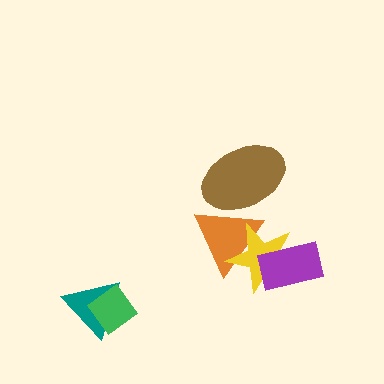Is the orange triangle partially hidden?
Yes, it is partially covered by another shape.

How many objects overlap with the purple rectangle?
1 object overlaps with the purple rectangle.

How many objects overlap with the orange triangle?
2 objects overlap with the orange triangle.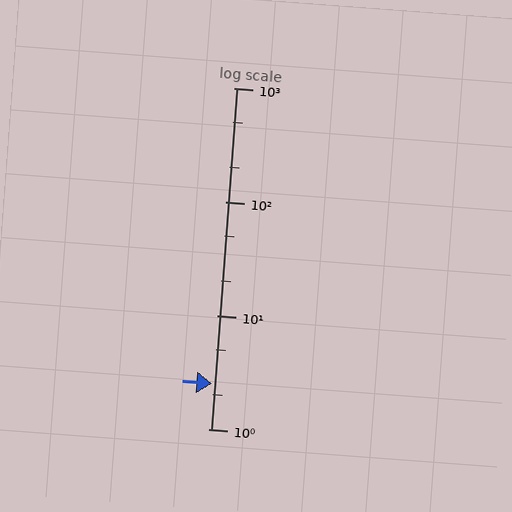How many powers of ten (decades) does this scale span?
The scale spans 3 decades, from 1 to 1000.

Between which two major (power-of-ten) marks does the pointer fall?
The pointer is between 1 and 10.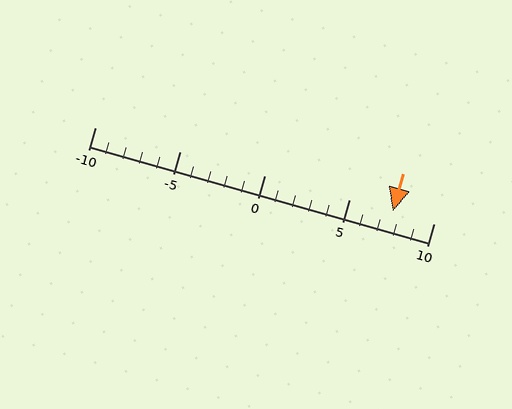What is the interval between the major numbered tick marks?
The major tick marks are spaced 5 units apart.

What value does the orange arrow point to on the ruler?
The orange arrow points to approximately 8.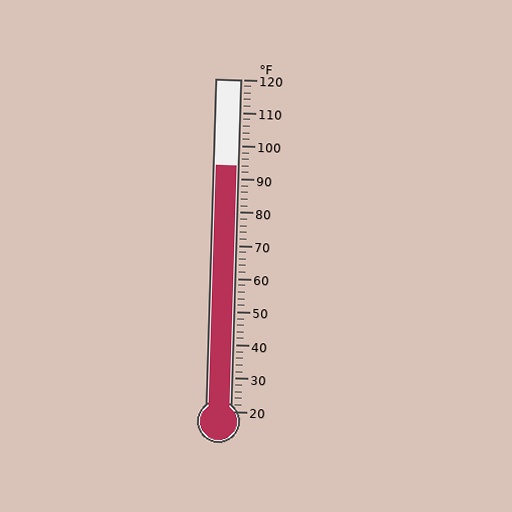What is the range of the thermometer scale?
The thermometer scale ranges from 20°F to 120°F.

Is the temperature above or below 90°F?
The temperature is above 90°F.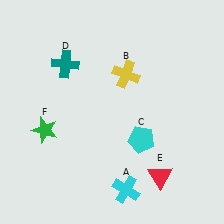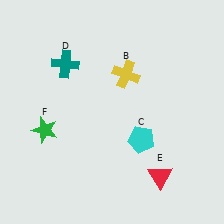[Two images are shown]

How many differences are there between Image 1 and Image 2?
There is 1 difference between the two images.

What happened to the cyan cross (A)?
The cyan cross (A) was removed in Image 2. It was in the bottom-right area of Image 1.